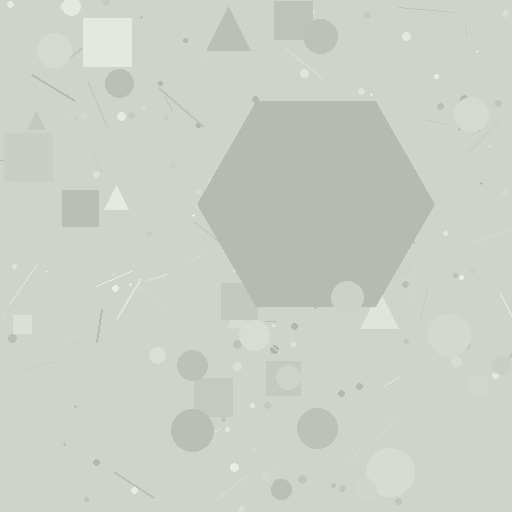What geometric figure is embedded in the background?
A hexagon is embedded in the background.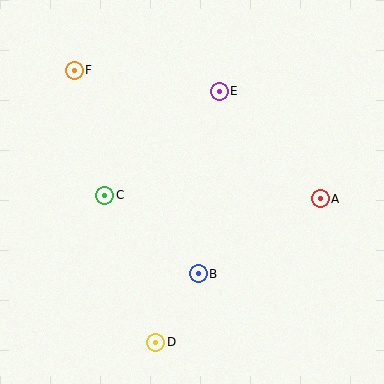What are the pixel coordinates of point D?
Point D is at (156, 342).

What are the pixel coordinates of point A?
Point A is at (320, 199).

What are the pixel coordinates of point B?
Point B is at (198, 274).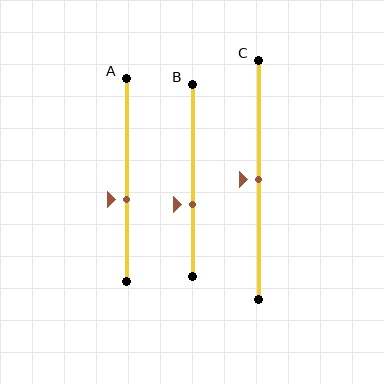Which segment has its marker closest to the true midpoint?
Segment C has its marker closest to the true midpoint.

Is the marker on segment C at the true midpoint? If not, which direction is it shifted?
Yes, the marker on segment C is at the true midpoint.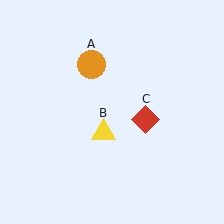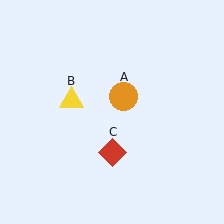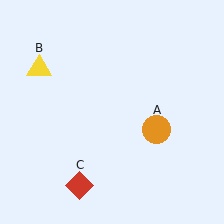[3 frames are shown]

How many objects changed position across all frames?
3 objects changed position: orange circle (object A), yellow triangle (object B), red diamond (object C).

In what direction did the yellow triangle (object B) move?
The yellow triangle (object B) moved up and to the left.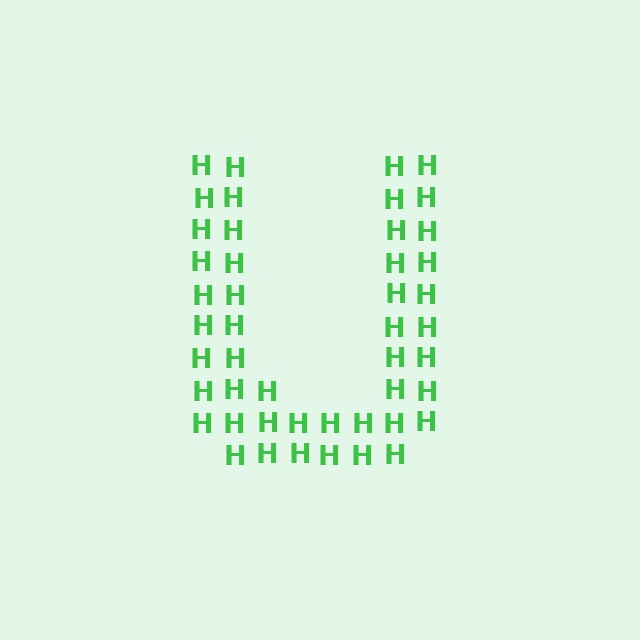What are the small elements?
The small elements are letter H's.